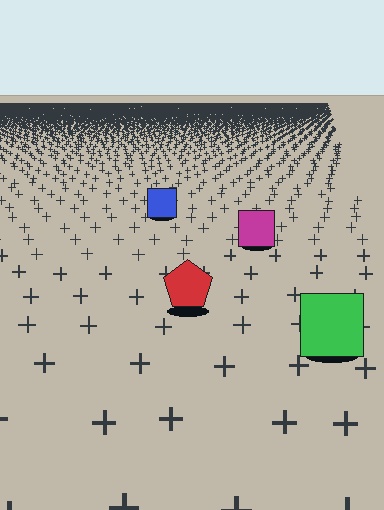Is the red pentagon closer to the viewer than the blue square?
Yes. The red pentagon is closer — you can tell from the texture gradient: the ground texture is coarser near it.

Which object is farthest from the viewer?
The blue square is farthest from the viewer. It appears smaller and the ground texture around it is denser.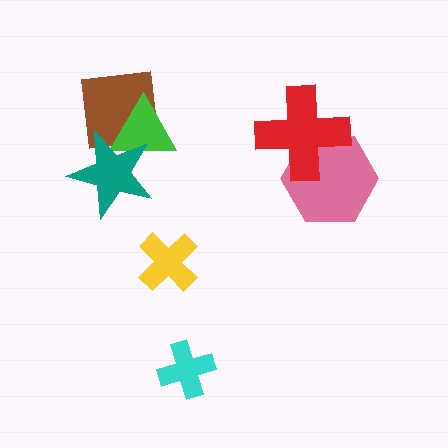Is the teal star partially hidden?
No, no other shape covers it.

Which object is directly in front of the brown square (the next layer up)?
The green triangle is directly in front of the brown square.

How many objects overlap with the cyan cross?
0 objects overlap with the cyan cross.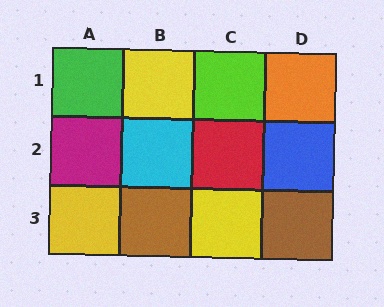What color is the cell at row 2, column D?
Blue.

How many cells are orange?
1 cell is orange.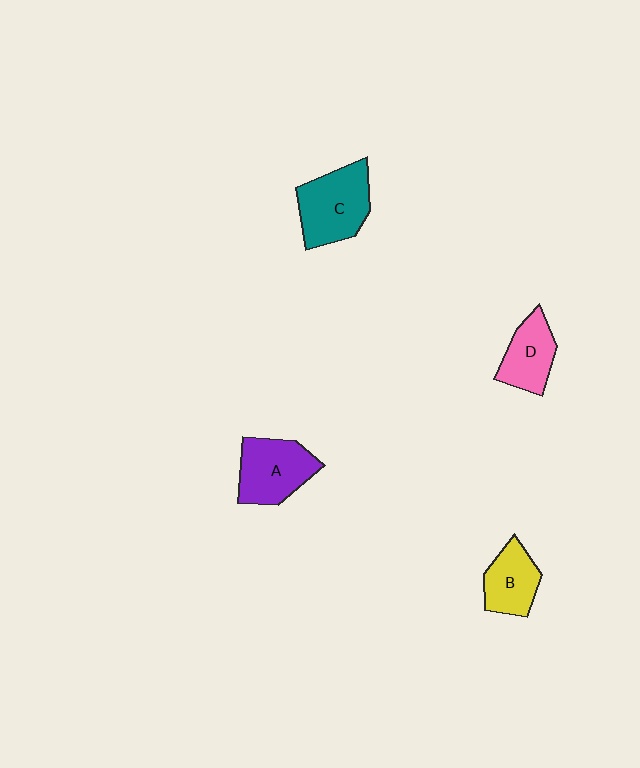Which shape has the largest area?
Shape C (teal).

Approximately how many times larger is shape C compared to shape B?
Approximately 1.5 times.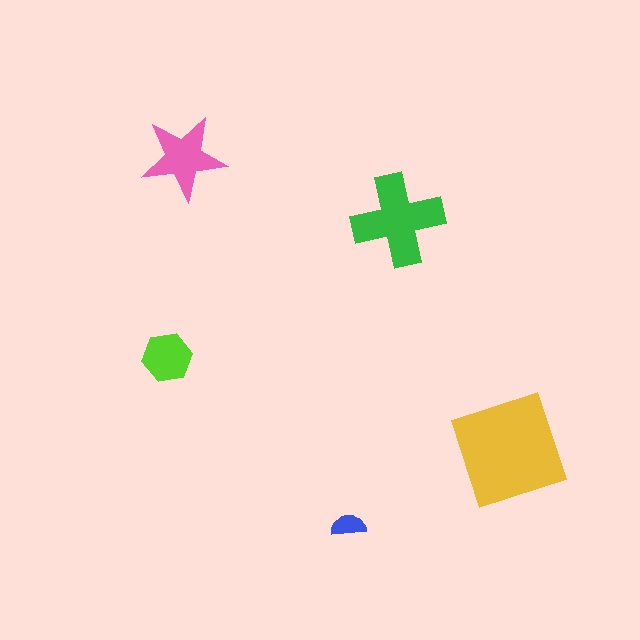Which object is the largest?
The yellow square.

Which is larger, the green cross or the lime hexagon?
The green cross.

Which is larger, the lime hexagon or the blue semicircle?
The lime hexagon.